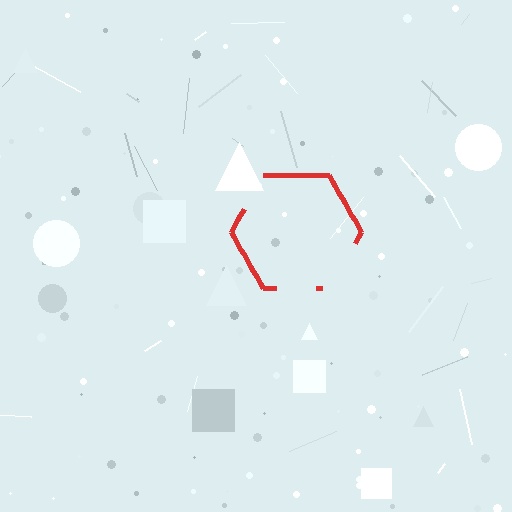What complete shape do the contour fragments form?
The contour fragments form a hexagon.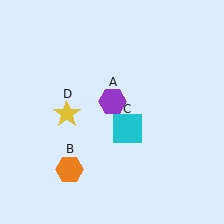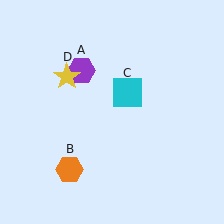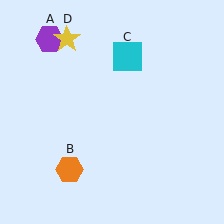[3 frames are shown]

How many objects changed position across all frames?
3 objects changed position: purple hexagon (object A), cyan square (object C), yellow star (object D).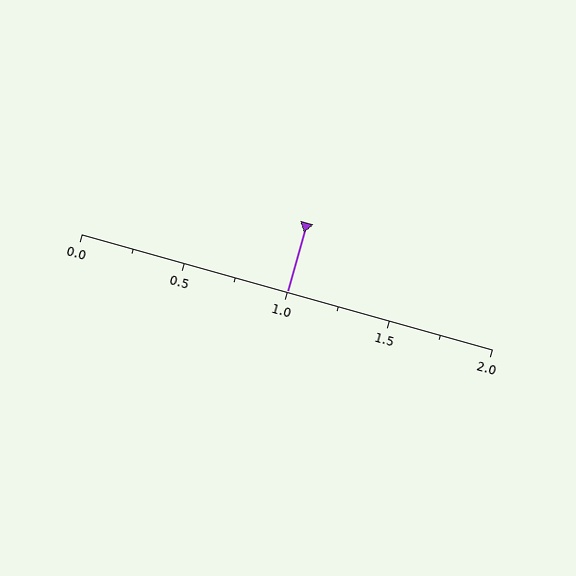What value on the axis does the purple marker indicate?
The marker indicates approximately 1.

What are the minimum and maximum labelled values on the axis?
The axis runs from 0.0 to 2.0.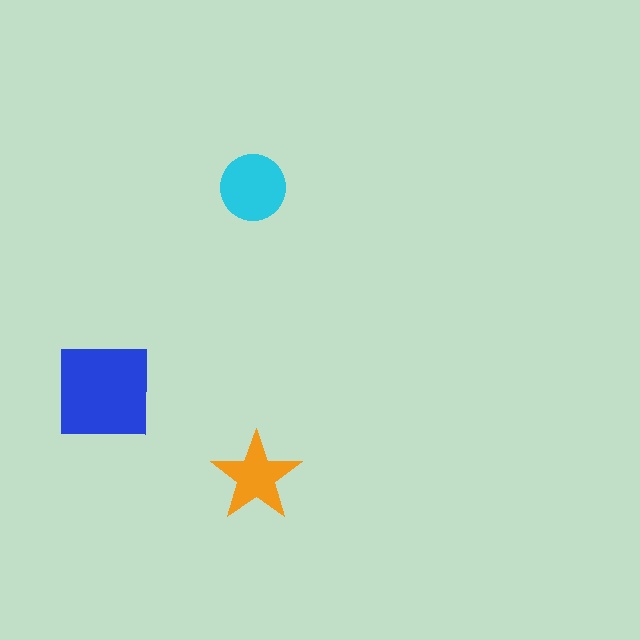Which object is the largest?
The blue square.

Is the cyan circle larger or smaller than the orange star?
Larger.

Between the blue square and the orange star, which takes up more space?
The blue square.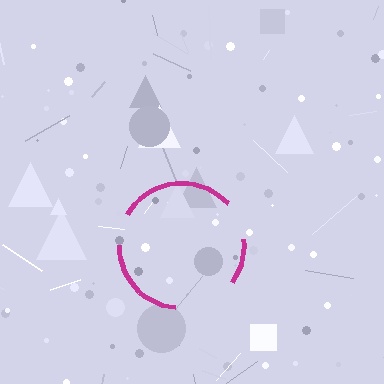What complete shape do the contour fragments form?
The contour fragments form a circle.